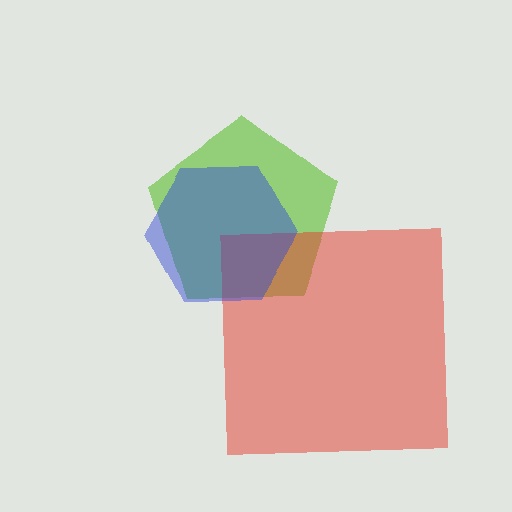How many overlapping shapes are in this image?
There are 3 overlapping shapes in the image.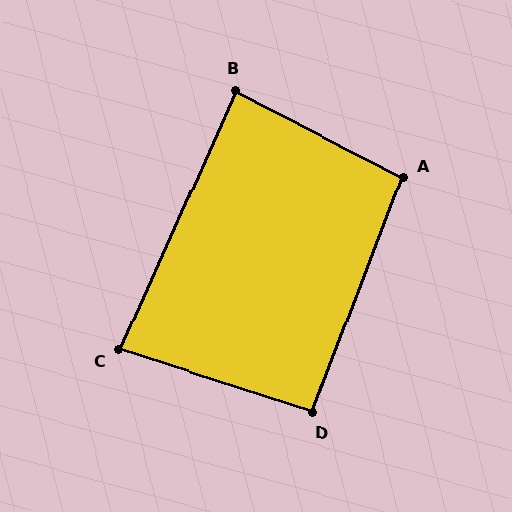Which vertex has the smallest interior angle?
C, at approximately 83 degrees.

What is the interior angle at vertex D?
Approximately 93 degrees (approximately right).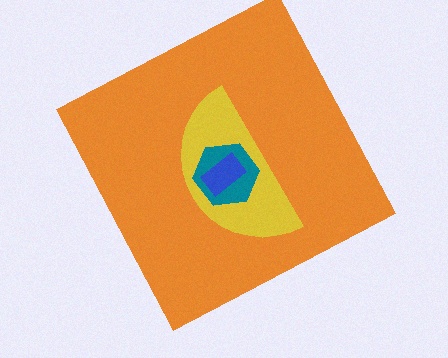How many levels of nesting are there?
4.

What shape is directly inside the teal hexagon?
The blue rectangle.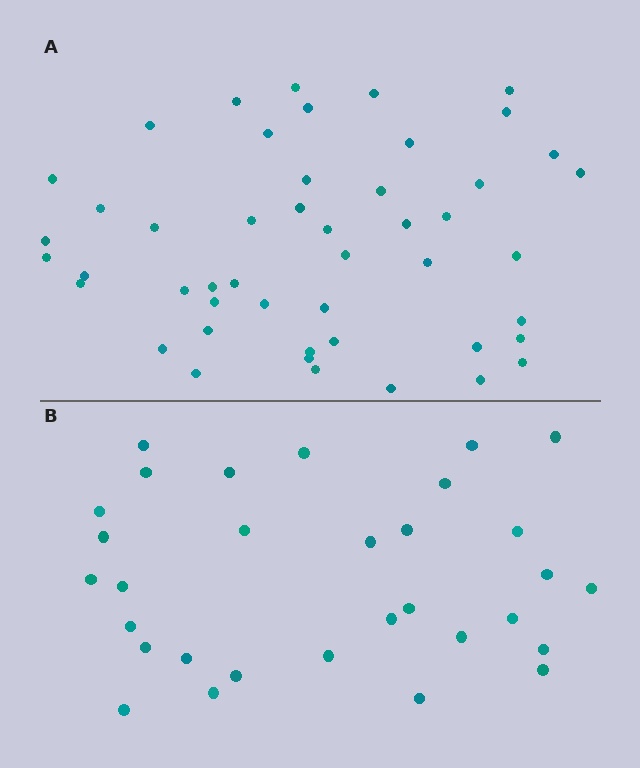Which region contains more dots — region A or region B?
Region A (the top region) has more dots.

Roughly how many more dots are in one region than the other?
Region A has approximately 15 more dots than region B.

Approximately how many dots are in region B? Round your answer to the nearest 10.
About 30 dots. (The exact count is 31, which rounds to 30.)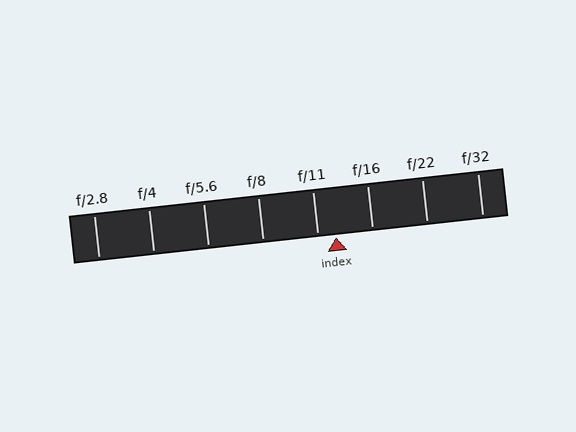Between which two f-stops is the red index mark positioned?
The index mark is between f/11 and f/16.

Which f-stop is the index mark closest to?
The index mark is closest to f/11.